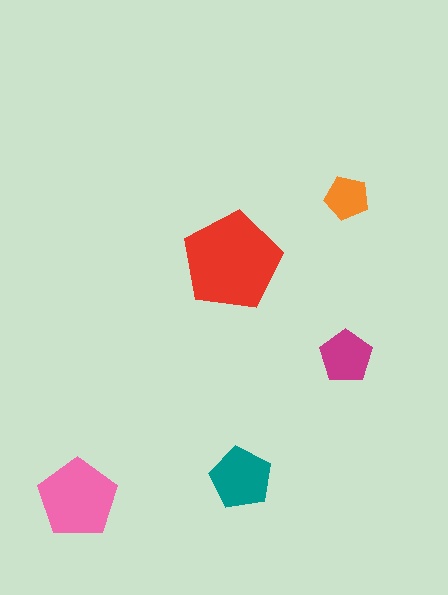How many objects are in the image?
There are 5 objects in the image.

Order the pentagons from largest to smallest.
the red one, the pink one, the teal one, the magenta one, the orange one.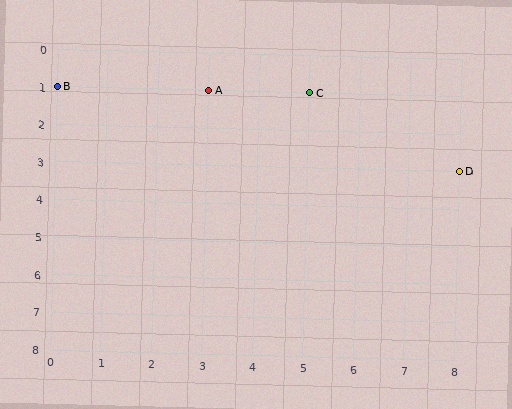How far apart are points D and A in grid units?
Points D and A are 5 columns and 2 rows apart (about 5.4 grid units diagonally).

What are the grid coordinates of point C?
Point C is at grid coordinates (5, 1).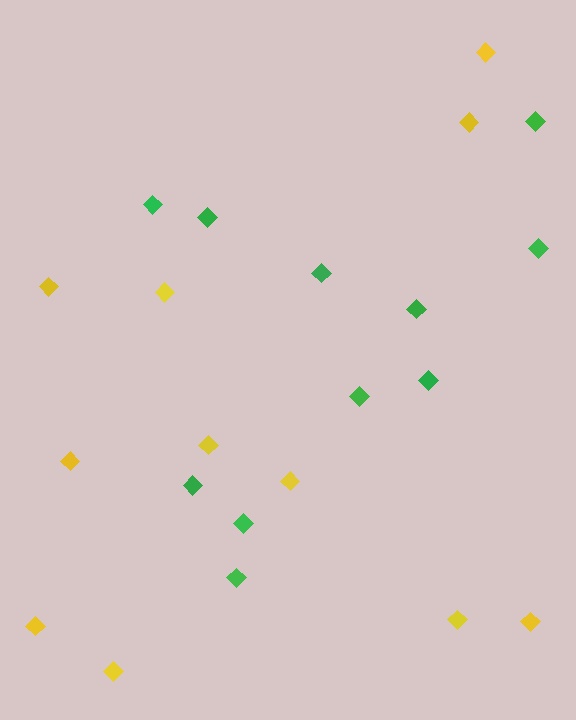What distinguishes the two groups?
There are 2 groups: one group of green diamonds (11) and one group of yellow diamonds (11).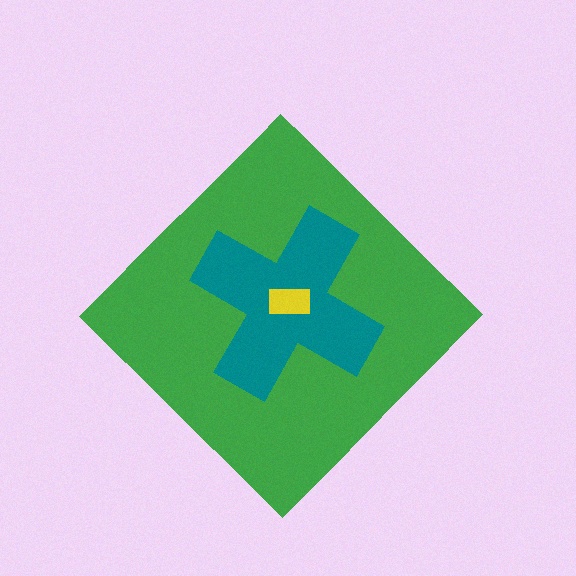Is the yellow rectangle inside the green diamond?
Yes.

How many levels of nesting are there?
3.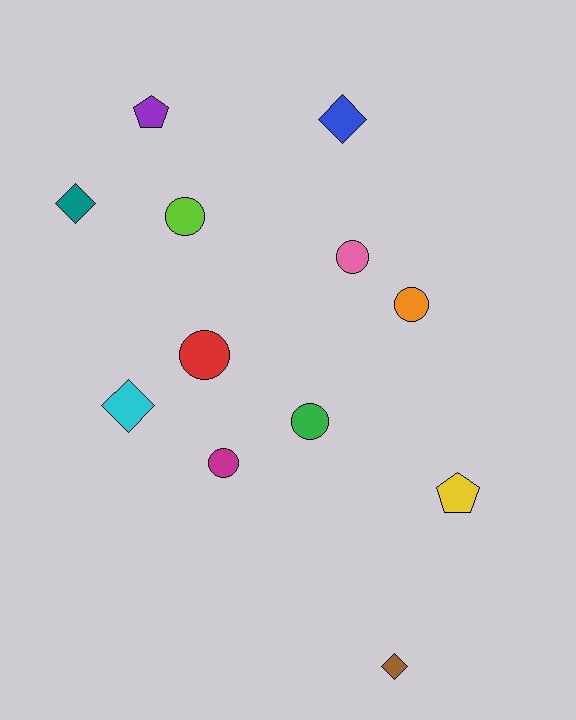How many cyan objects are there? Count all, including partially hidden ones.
There is 1 cyan object.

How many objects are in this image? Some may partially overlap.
There are 12 objects.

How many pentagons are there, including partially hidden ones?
There are 2 pentagons.